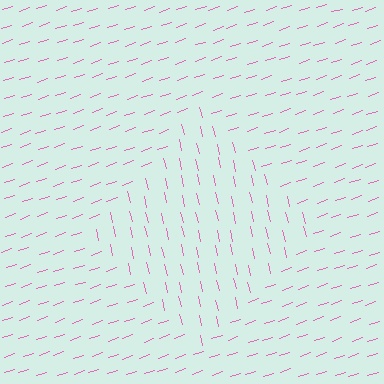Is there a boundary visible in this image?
Yes, there is a texture boundary formed by a change in line orientation.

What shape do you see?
I see a diamond.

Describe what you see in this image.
The image is filled with small pink line segments. A diamond region in the image has lines oriented differently from the surrounding lines, creating a visible texture boundary.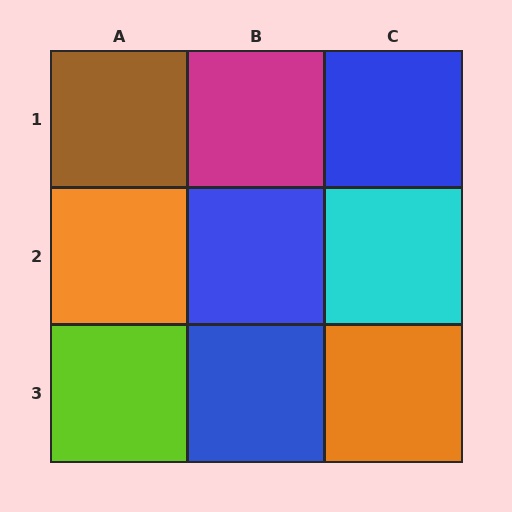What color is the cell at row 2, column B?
Blue.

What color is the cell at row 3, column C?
Orange.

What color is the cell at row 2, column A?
Orange.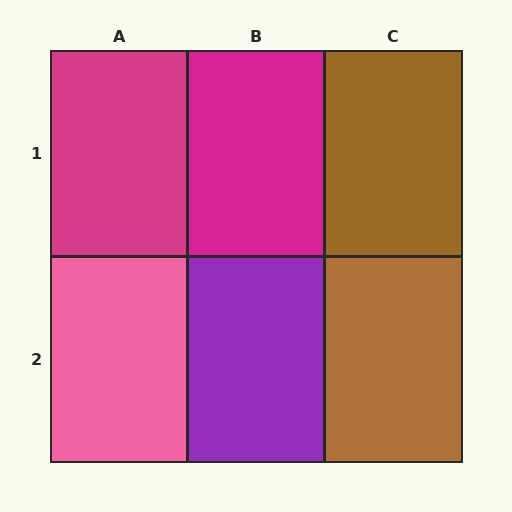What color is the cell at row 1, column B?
Magenta.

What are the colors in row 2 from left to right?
Pink, purple, brown.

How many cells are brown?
2 cells are brown.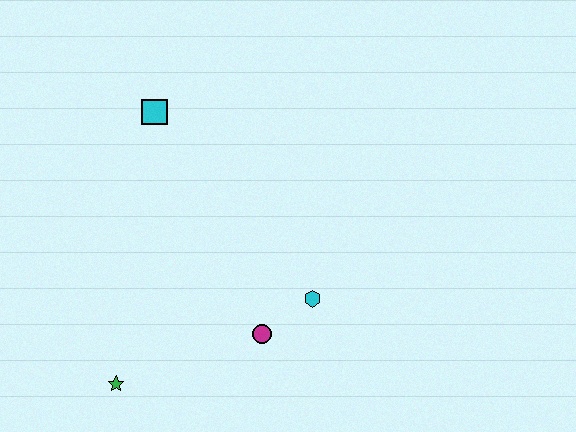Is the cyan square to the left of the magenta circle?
Yes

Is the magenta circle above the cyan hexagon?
No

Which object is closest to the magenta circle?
The cyan hexagon is closest to the magenta circle.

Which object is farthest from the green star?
The cyan square is farthest from the green star.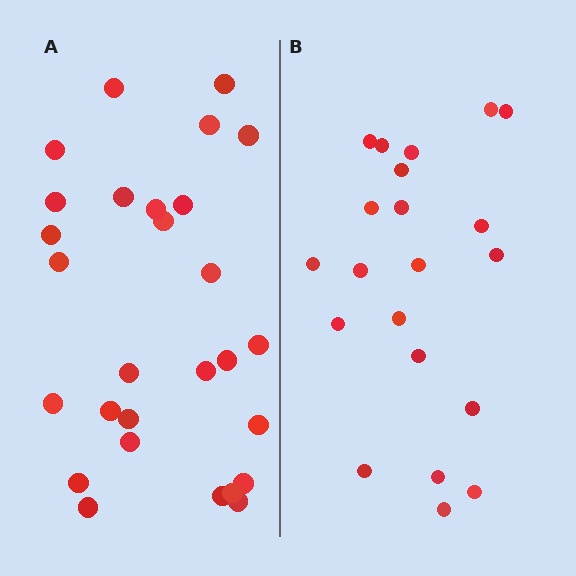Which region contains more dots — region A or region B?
Region A (the left region) has more dots.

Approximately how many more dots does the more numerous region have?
Region A has roughly 8 or so more dots than region B.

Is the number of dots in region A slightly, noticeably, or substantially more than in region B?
Region A has noticeably more, but not dramatically so. The ratio is roughly 1.3 to 1.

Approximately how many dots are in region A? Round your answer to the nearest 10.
About 30 dots. (The exact count is 28, which rounds to 30.)